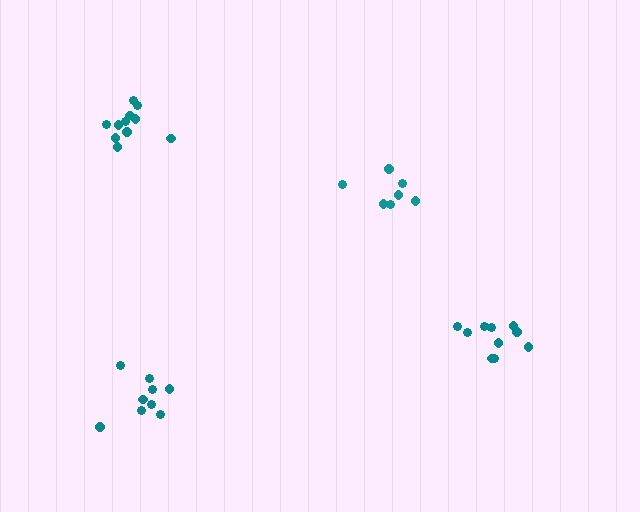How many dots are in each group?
Group 1: 10 dots, Group 2: 9 dots, Group 3: 11 dots, Group 4: 7 dots (37 total).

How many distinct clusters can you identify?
There are 4 distinct clusters.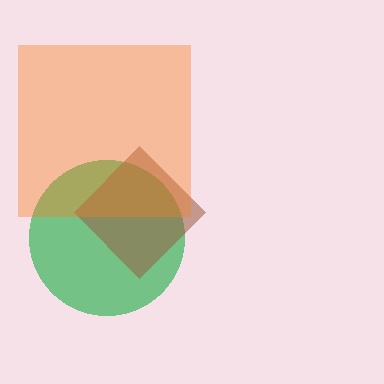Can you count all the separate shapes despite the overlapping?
Yes, there are 3 separate shapes.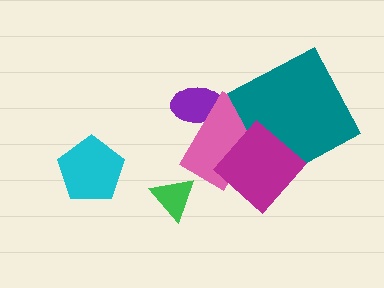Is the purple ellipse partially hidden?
Yes, it is partially covered by another shape.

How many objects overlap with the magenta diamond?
2 objects overlap with the magenta diamond.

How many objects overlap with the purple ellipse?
1 object overlaps with the purple ellipse.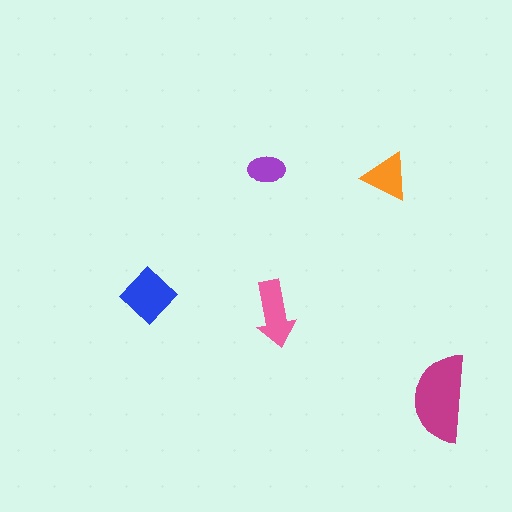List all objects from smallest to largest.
The purple ellipse, the orange triangle, the pink arrow, the blue diamond, the magenta semicircle.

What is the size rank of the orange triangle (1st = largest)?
4th.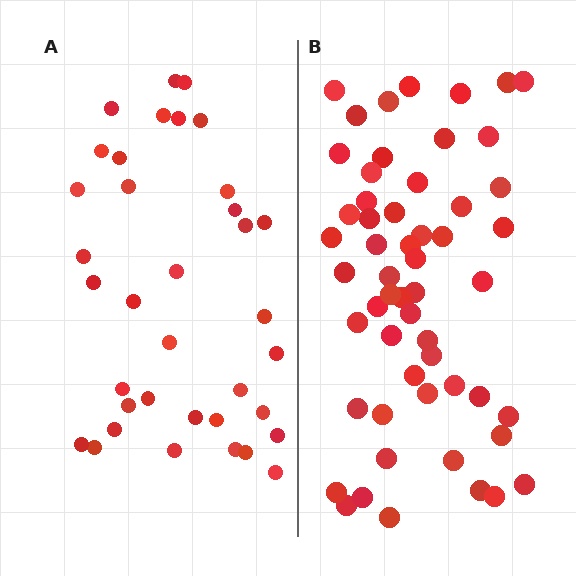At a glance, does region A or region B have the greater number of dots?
Region B (the right region) has more dots.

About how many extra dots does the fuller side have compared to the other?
Region B has approximately 20 more dots than region A.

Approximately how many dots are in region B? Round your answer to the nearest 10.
About 60 dots. (The exact count is 55, which rounds to 60.)